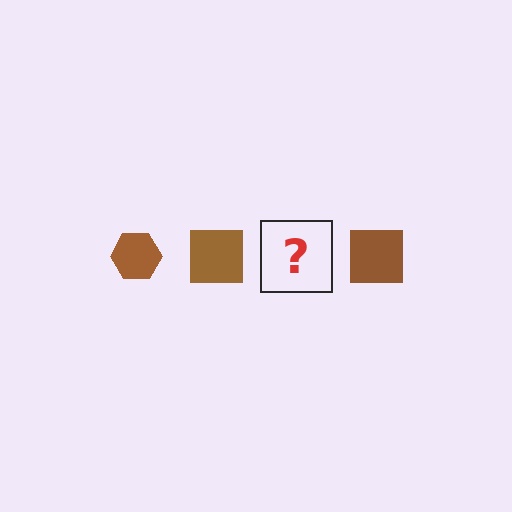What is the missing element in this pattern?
The missing element is a brown hexagon.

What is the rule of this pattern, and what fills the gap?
The rule is that the pattern cycles through hexagon, square shapes in brown. The gap should be filled with a brown hexagon.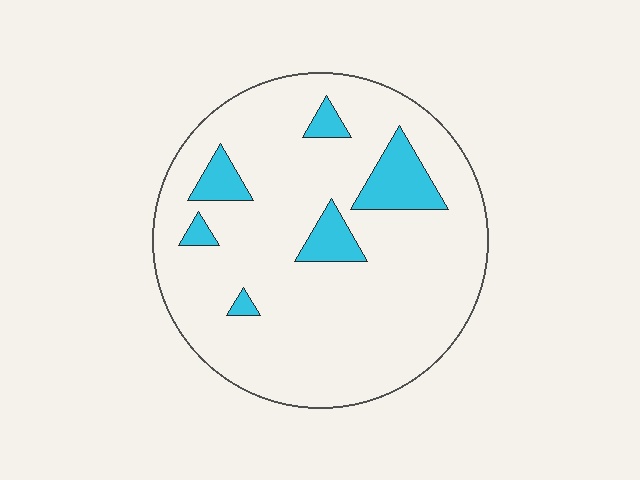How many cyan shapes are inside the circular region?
6.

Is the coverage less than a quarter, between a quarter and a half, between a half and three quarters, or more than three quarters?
Less than a quarter.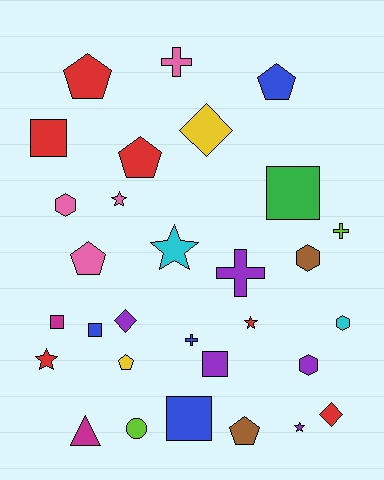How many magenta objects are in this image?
There are 2 magenta objects.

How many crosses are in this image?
There are 4 crosses.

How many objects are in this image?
There are 30 objects.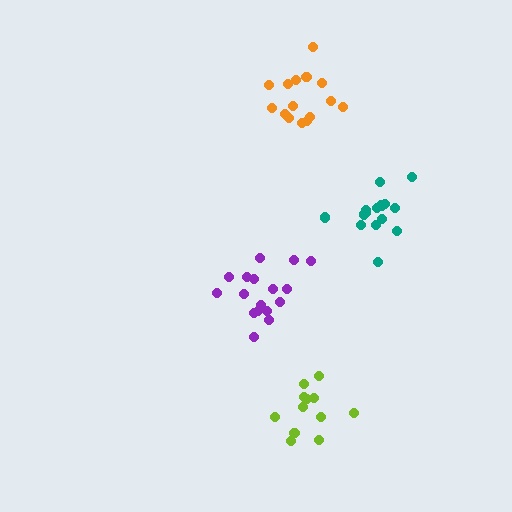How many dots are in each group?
Group 1: 15 dots, Group 2: 12 dots, Group 3: 17 dots, Group 4: 15 dots (59 total).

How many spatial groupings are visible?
There are 4 spatial groupings.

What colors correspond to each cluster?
The clusters are colored: teal, lime, purple, orange.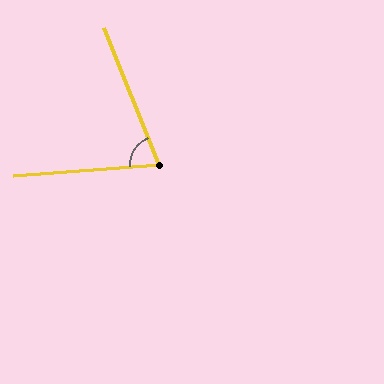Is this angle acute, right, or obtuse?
It is acute.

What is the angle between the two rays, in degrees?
Approximately 73 degrees.